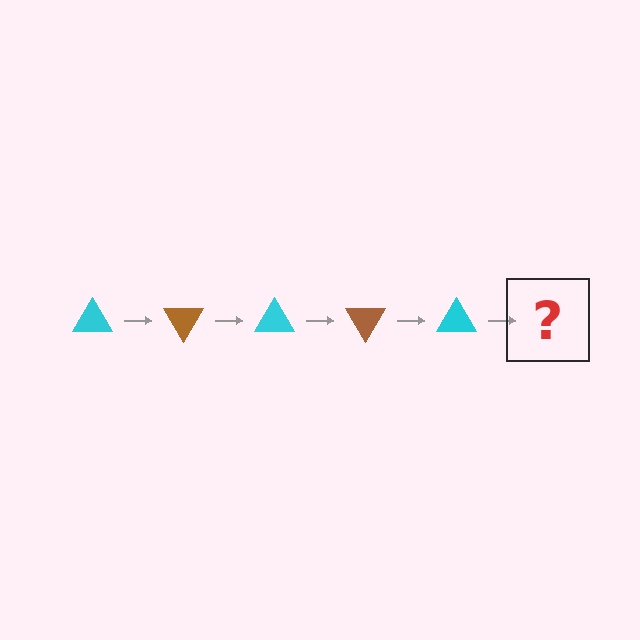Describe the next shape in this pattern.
It should be a brown triangle, rotated 300 degrees from the start.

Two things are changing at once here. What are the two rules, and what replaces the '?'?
The two rules are that it rotates 60 degrees each step and the color cycles through cyan and brown. The '?' should be a brown triangle, rotated 300 degrees from the start.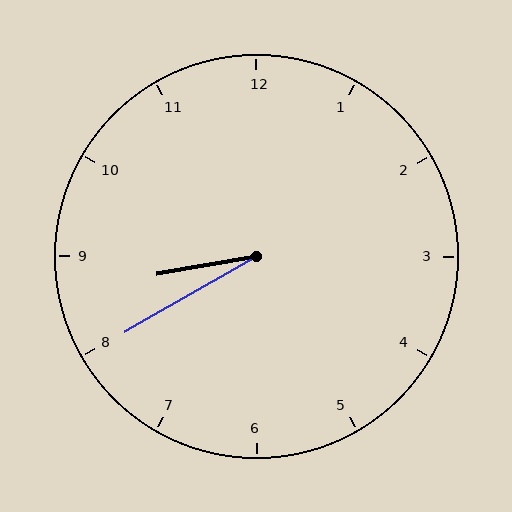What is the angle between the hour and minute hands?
Approximately 20 degrees.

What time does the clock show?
8:40.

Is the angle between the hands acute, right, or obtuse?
It is acute.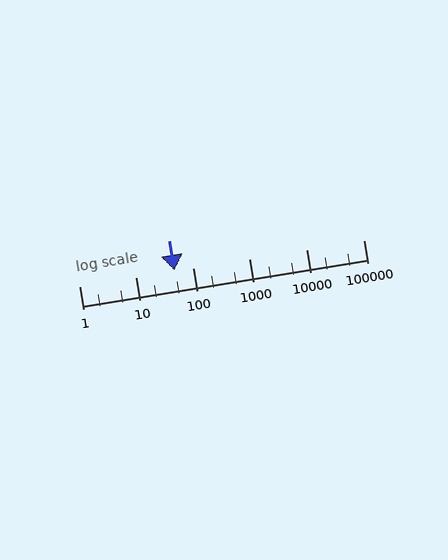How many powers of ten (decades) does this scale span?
The scale spans 5 decades, from 1 to 100000.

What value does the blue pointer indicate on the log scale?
The pointer indicates approximately 47.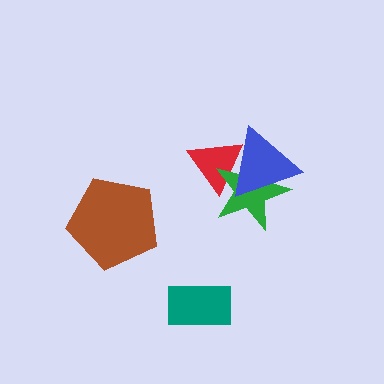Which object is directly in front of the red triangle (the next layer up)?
The green star is directly in front of the red triangle.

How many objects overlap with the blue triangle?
2 objects overlap with the blue triangle.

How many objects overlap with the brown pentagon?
0 objects overlap with the brown pentagon.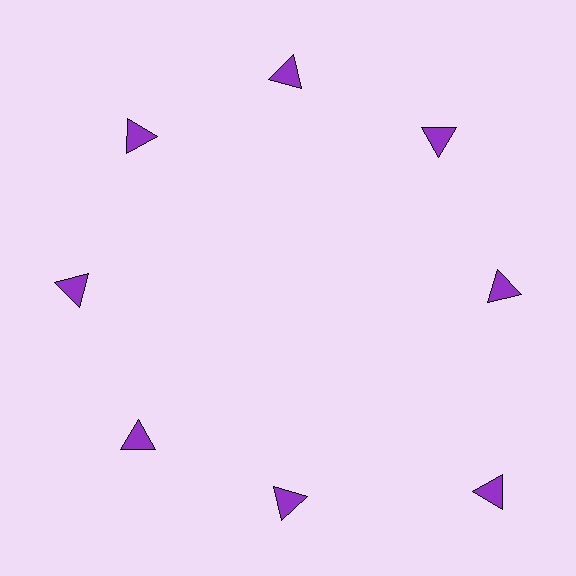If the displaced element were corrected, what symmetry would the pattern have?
It would have 8-fold rotational symmetry — the pattern would map onto itself every 45 degrees.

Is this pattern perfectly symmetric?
No. The 8 purple triangles are arranged in a ring, but one element near the 4 o'clock position is pushed outward from the center, breaking the 8-fold rotational symmetry.